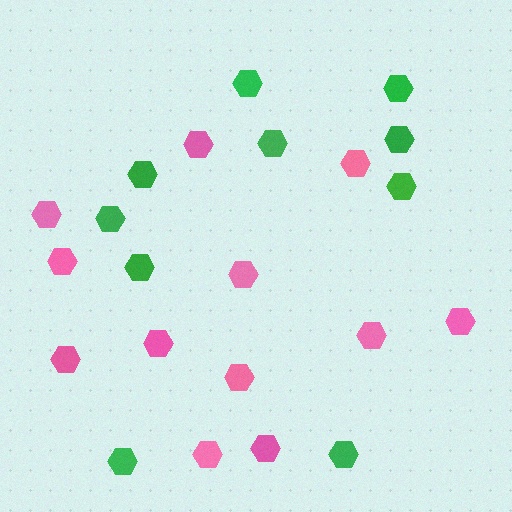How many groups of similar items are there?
There are 2 groups: one group of green hexagons (10) and one group of pink hexagons (12).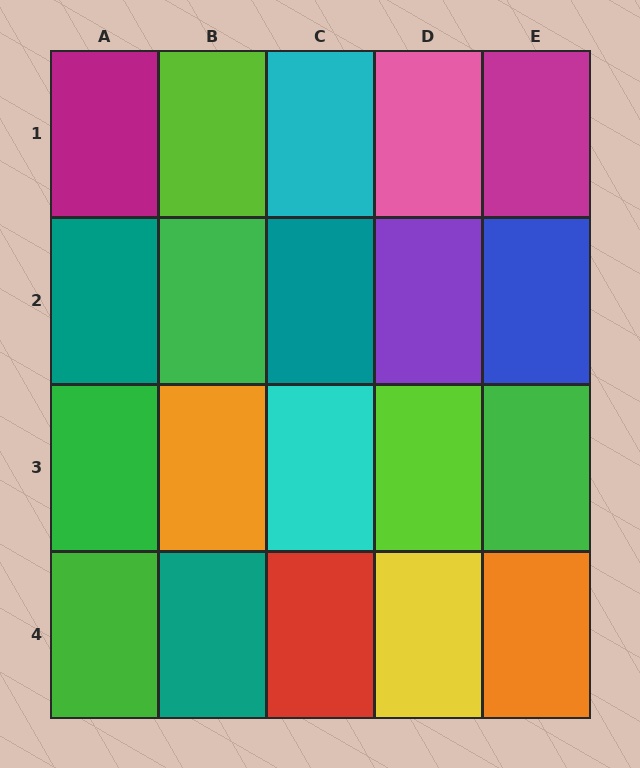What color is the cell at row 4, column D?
Yellow.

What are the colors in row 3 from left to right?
Green, orange, cyan, lime, green.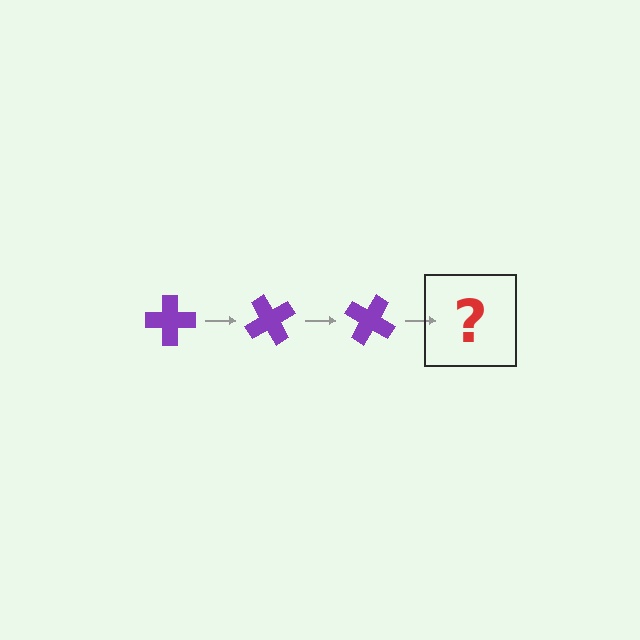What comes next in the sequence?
The next element should be a purple cross rotated 180 degrees.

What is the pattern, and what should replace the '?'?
The pattern is that the cross rotates 60 degrees each step. The '?' should be a purple cross rotated 180 degrees.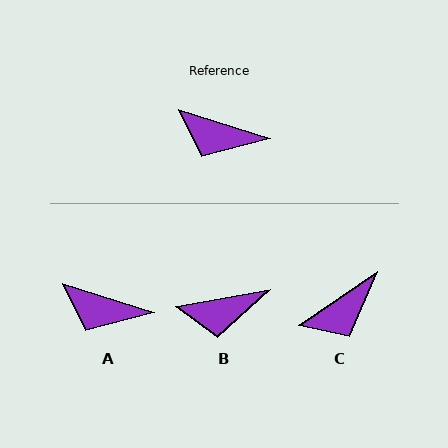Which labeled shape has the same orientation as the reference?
A.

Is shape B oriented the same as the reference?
No, it is off by about 27 degrees.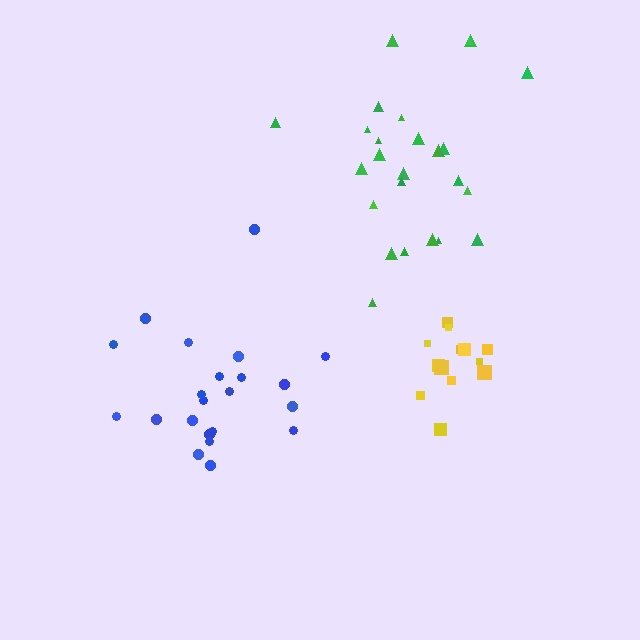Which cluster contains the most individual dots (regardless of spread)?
Green (25).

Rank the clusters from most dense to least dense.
yellow, blue, green.